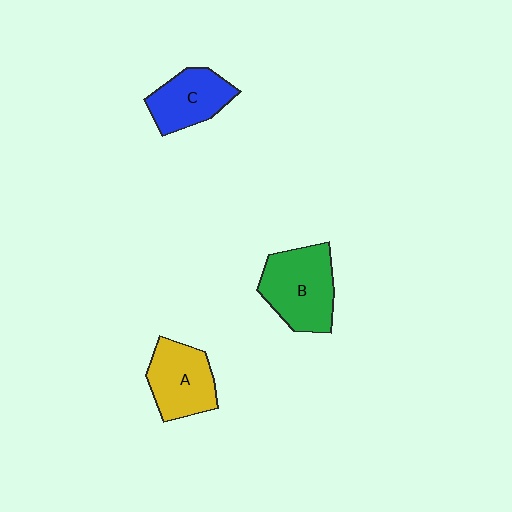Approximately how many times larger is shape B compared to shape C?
Approximately 1.4 times.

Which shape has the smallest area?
Shape C (blue).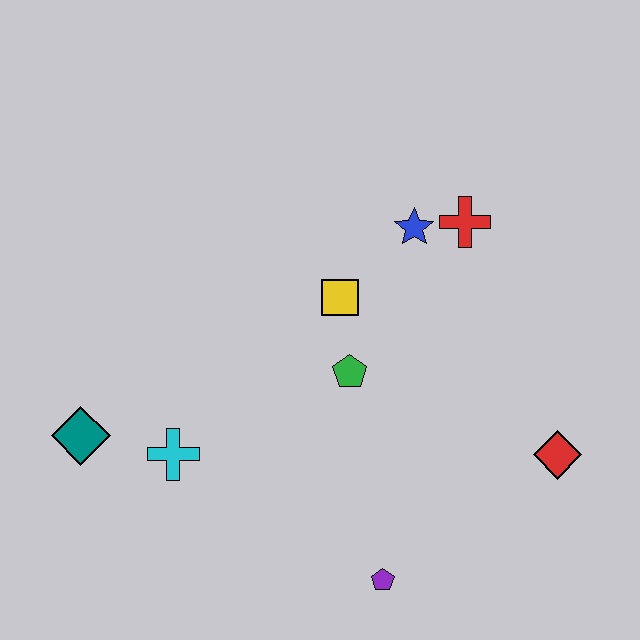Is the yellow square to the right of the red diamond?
No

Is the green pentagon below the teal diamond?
No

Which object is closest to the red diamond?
The purple pentagon is closest to the red diamond.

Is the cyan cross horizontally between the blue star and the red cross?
No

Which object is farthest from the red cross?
The teal diamond is farthest from the red cross.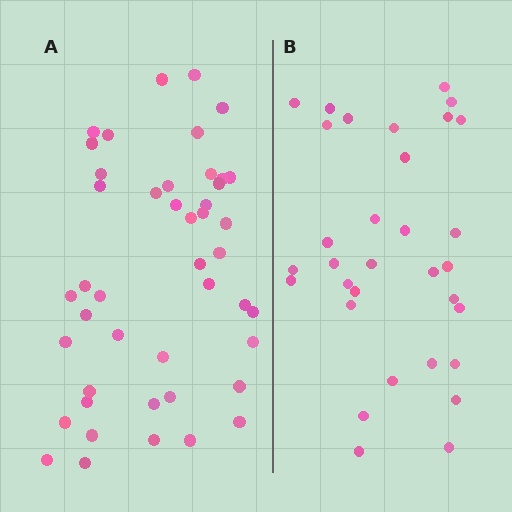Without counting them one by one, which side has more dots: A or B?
Region A (the left region) has more dots.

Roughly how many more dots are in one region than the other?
Region A has approximately 15 more dots than region B.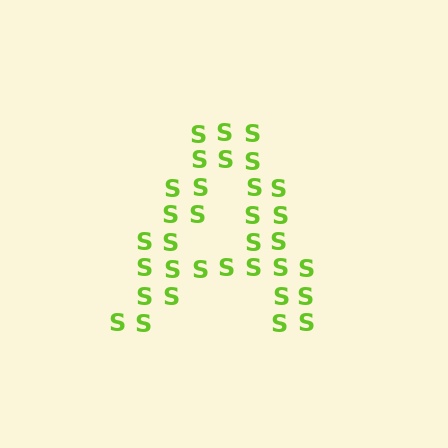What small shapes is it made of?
It is made of small letter S's.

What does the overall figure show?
The overall figure shows the letter A.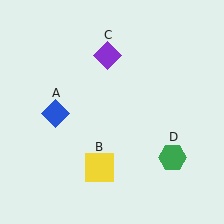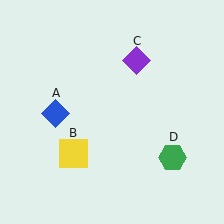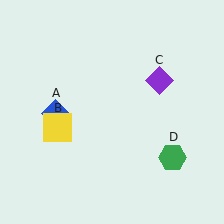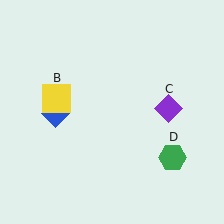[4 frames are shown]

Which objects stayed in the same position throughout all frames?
Blue diamond (object A) and green hexagon (object D) remained stationary.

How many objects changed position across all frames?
2 objects changed position: yellow square (object B), purple diamond (object C).